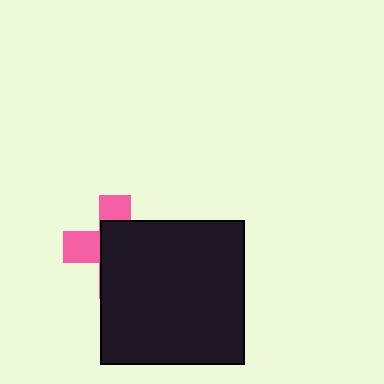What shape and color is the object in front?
The object in front is a black square.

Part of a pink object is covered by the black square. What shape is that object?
It is a cross.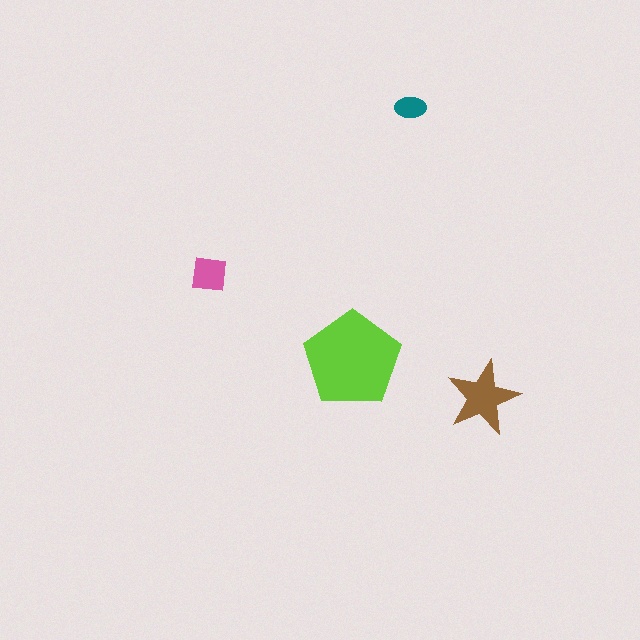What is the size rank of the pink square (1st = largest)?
3rd.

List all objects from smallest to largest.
The teal ellipse, the pink square, the brown star, the lime pentagon.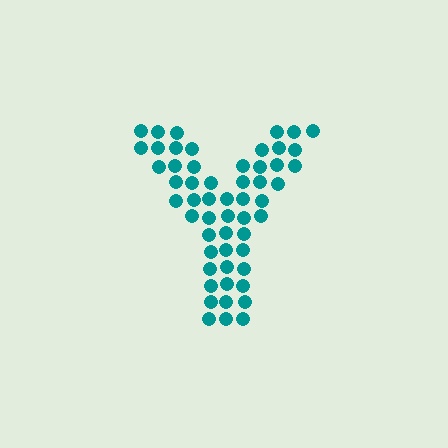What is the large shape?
The large shape is the letter Y.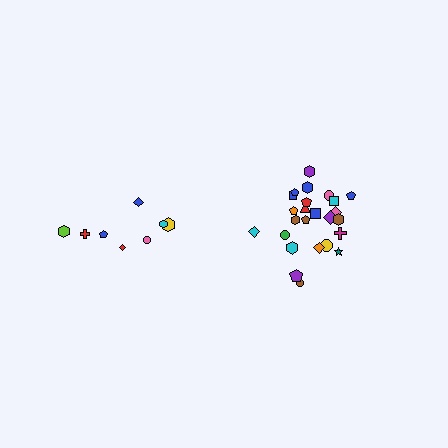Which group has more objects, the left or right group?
The right group.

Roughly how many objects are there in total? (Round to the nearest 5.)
Roughly 35 objects in total.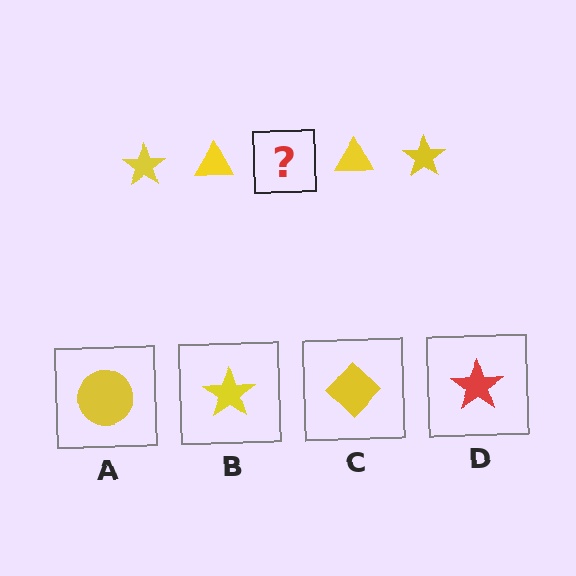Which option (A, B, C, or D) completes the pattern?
B.